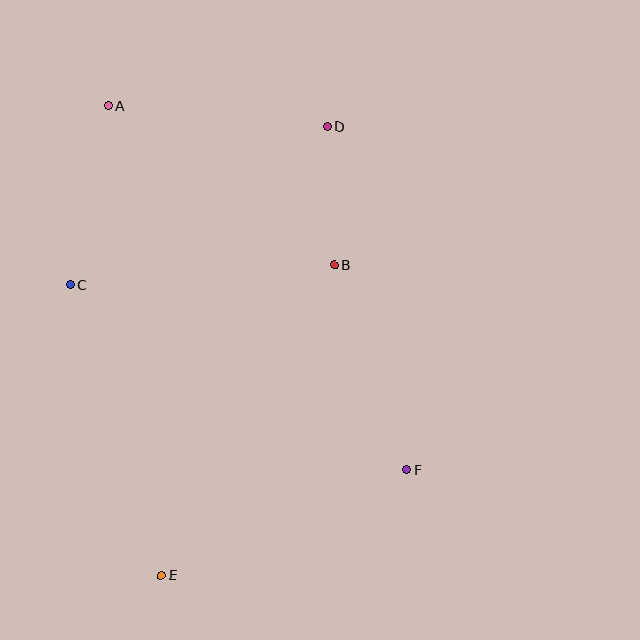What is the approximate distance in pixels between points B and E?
The distance between B and E is approximately 355 pixels.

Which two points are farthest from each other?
Points D and E are farthest from each other.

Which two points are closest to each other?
Points B and D are closest to each other.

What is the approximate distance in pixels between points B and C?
The distance between B and C is approximately 264 pixels.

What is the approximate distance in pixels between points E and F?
The distance between E and F is approximately 267 pixels.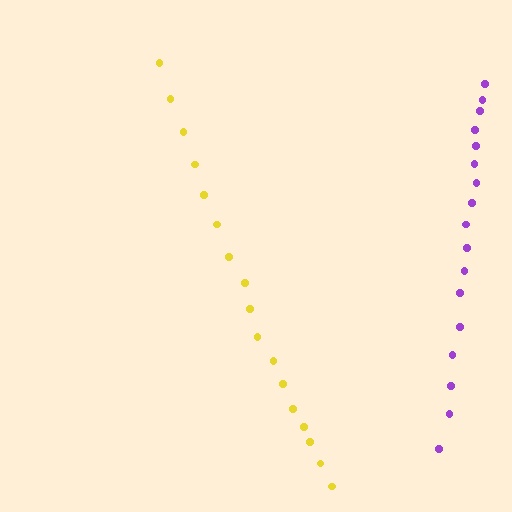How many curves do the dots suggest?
There are 2 distinct paths.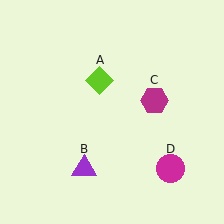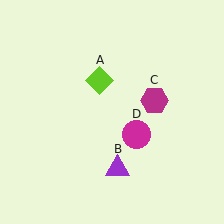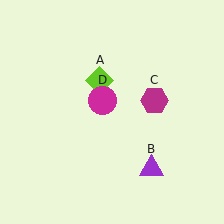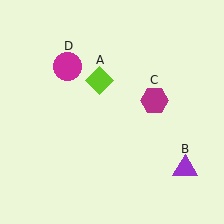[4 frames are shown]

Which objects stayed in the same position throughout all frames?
Lime diamond (object A) and magenta hexagon (object C) remained stationary.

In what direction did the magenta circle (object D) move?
The magenta circle (object D) moved up and to the left.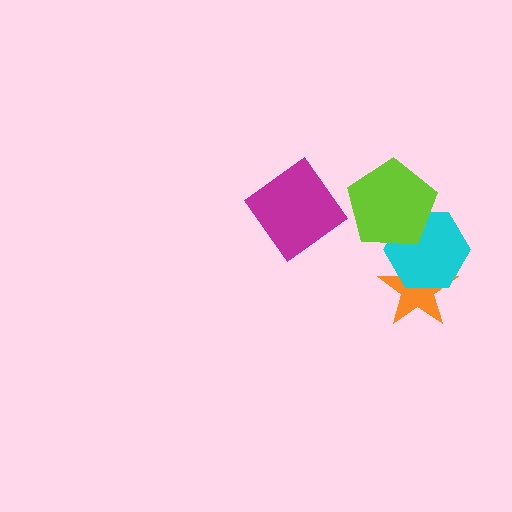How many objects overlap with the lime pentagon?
1 object overlaps with the lime pentagon.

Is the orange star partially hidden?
Yes, it is partially covered by another shape.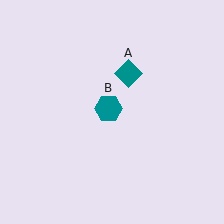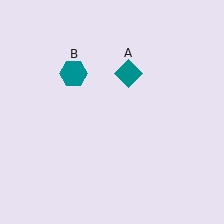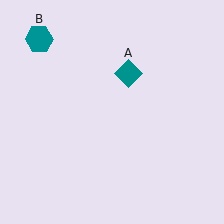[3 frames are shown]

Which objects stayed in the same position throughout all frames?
Teal diamond (object A) remained stationary.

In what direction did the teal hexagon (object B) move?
The teal hexagon (object B) moved up and to the left.